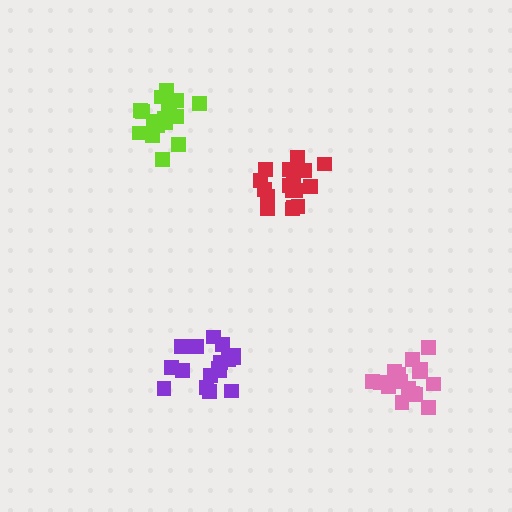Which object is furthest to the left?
The lime cluster is leftmost.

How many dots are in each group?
Group 1: 18 dots, Group 2: 17 dots, Group 3: 17 dots, Group 4: 17 dots (69 total).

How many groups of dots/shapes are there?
There are 4 groups.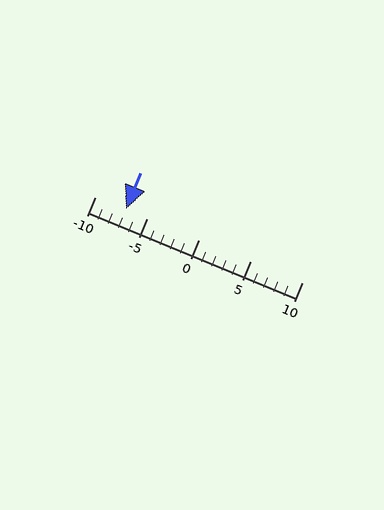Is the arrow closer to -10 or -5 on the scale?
The arrow is closer to -5.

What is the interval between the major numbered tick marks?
The major tick marks are spaced 5 units apart.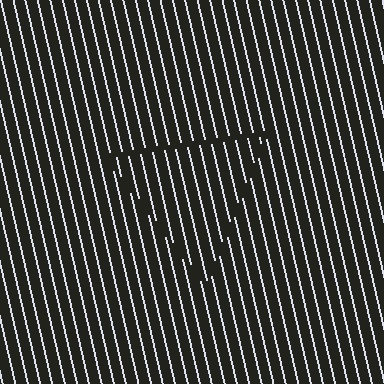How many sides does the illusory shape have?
3 sides — the line-ends trace a triangle.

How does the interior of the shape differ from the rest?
The interior of the shape contains the same grating, shifted by half a period — the contour is defined by the phase discontinuity where line-ends from the inner and outer gratings abut.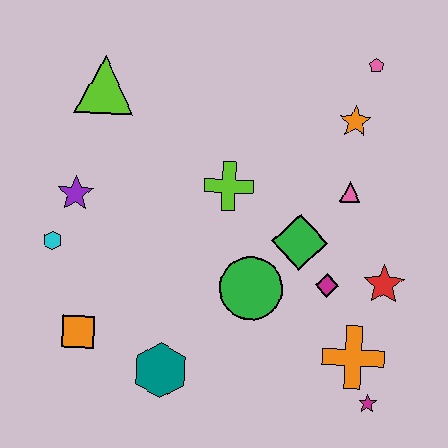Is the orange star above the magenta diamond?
Yes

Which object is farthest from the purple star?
The magenta star is farthest from the purple star.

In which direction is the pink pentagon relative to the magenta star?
The pink pentagon is above the magenta star.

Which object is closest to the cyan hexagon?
The purple star is closest to the cyan hexagon.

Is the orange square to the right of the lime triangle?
No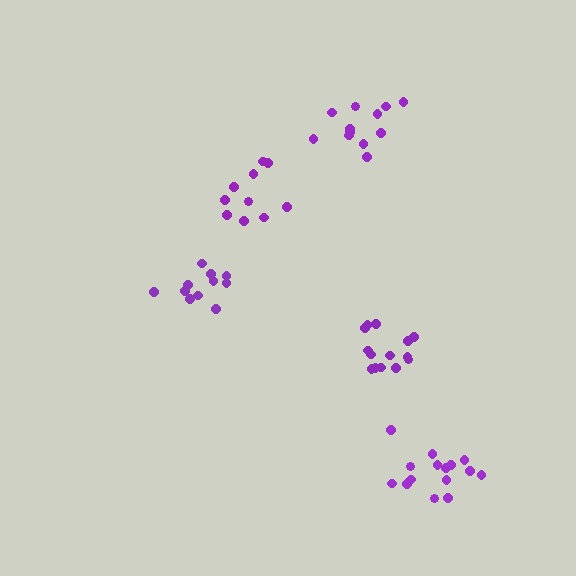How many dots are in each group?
Group 1: 10 dots, Group 2: 14 dots, Group 3: 11 dots, Group 4: 12 dots, Group 5: 15 dots (62 total).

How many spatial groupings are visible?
There are 5 spatial groupings.